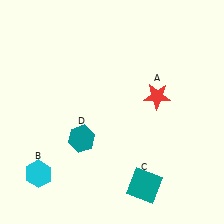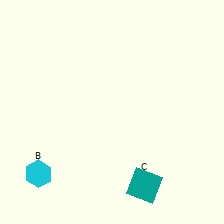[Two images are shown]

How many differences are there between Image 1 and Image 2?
There are 2 differences between the two images.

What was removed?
The red star (A), the teal hexagon (D) were removed in Image 2.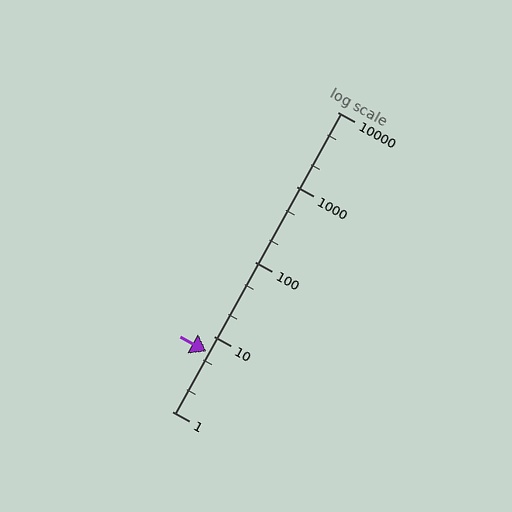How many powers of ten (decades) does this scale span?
The scale spans 4 decades, from 1 to 10000.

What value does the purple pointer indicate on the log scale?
The pointer indicates approximately 6.4.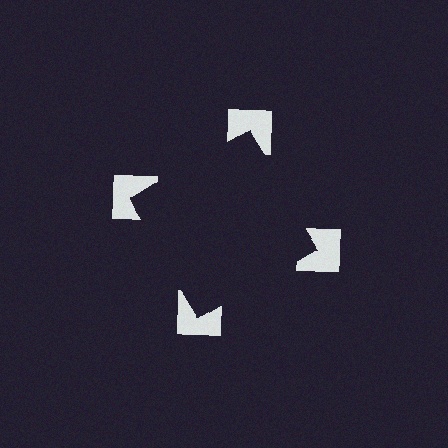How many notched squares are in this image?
There are 4 — one at each vertex of the illusory square.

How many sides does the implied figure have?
4 sides.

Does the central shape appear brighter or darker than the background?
It typically appears slightly darker than the background, even though no actual brightness change is drawn.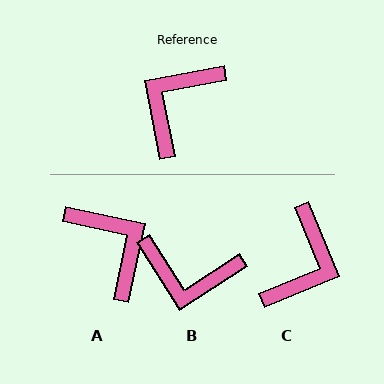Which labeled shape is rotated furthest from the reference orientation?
C, about 168 degrees away.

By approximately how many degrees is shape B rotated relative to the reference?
Approximately 112 degrees counter-clockwise.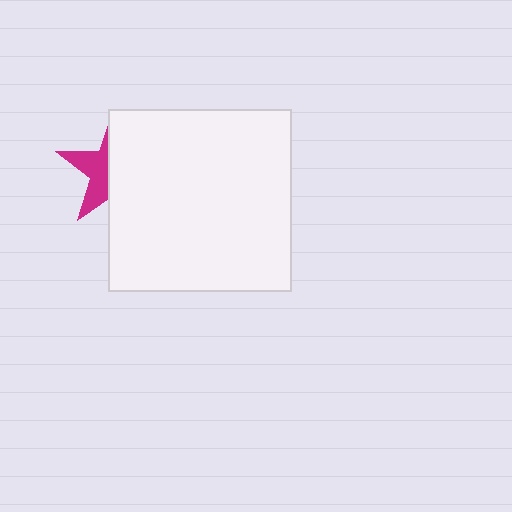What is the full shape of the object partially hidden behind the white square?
The partially hidden object is a magenta star.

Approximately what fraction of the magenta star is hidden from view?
Roughly 61% of the magenta star is hidden behind the white square.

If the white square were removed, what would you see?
You would see the complete magenta star.